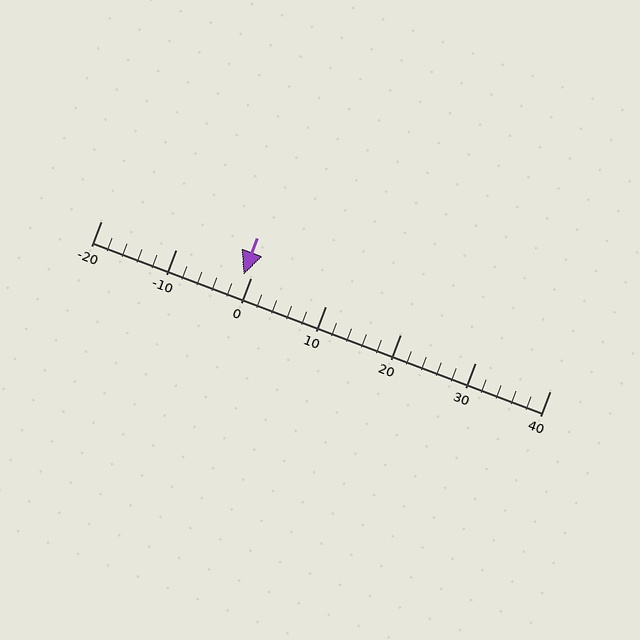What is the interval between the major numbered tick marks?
The major tick marks are spaced 10 units apart.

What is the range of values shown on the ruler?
The ruler shows values from -20 to 40.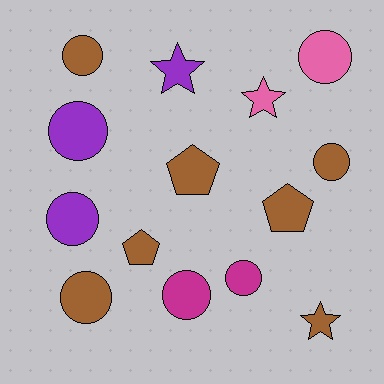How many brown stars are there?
There is 1 brown star.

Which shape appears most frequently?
Circle, with 8 objects.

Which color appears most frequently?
Brown, with 7 objects.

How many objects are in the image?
There are 14 objects.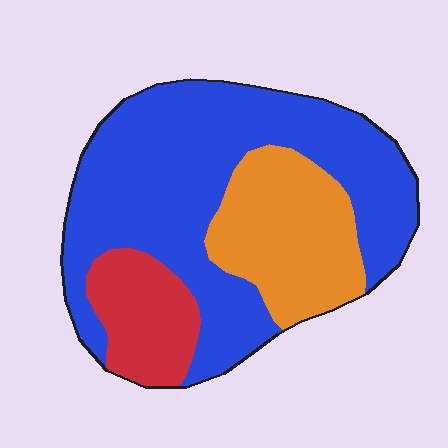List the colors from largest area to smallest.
From largest to smallest: blue, orange, red.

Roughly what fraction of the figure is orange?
Orange takes up less than a quarter of the figure.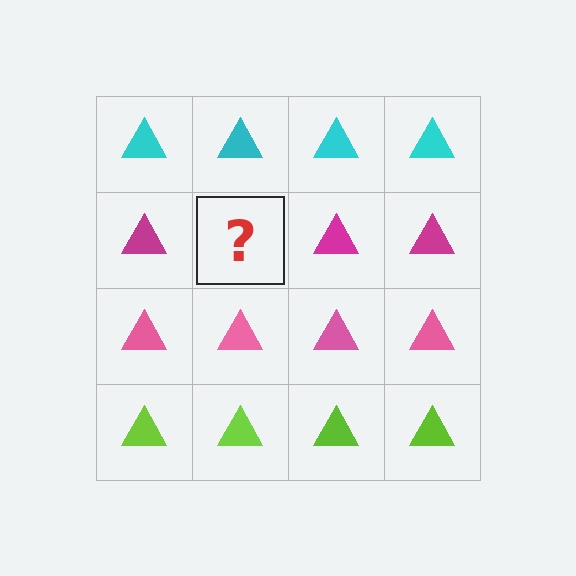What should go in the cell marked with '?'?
The missing cell should contain a magenta triangle.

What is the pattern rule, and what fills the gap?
The rule is that each row has a consistent color. The gap should be filled with a magenta triangle.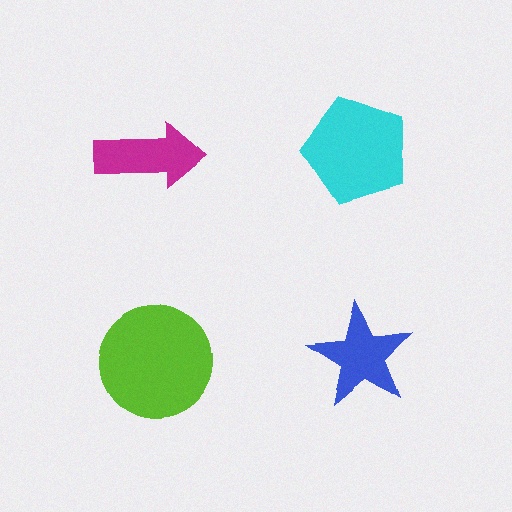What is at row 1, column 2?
A cyan pentagon.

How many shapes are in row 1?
2 shapes.